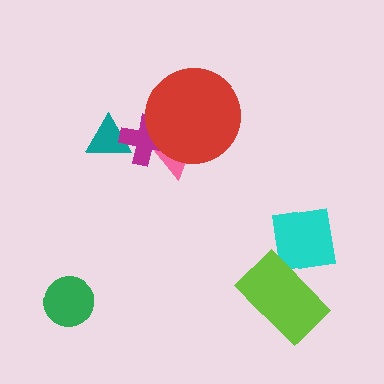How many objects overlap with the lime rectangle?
1 object overlaps with the lime rectangle.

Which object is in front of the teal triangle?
The magenta cross is in front of the teal triangle.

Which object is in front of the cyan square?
The lime rectangle is in front of the cyan square.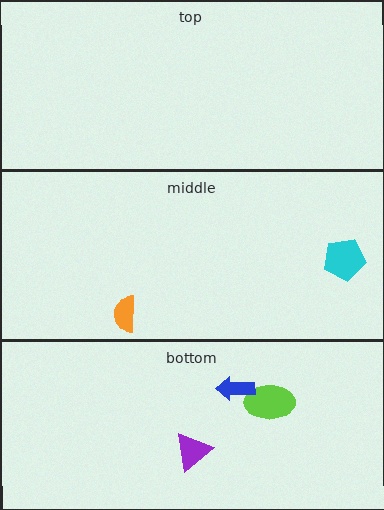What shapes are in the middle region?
The cyan pentagon, the orange semicircle.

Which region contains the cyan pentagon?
The middle region.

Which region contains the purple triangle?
The bottom region.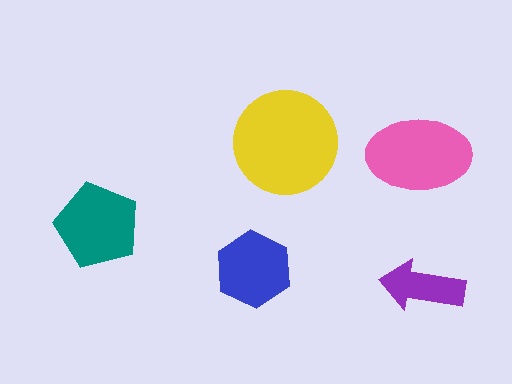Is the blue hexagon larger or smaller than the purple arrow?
Larger.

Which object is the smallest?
The purple arrow.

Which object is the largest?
The yellow circle.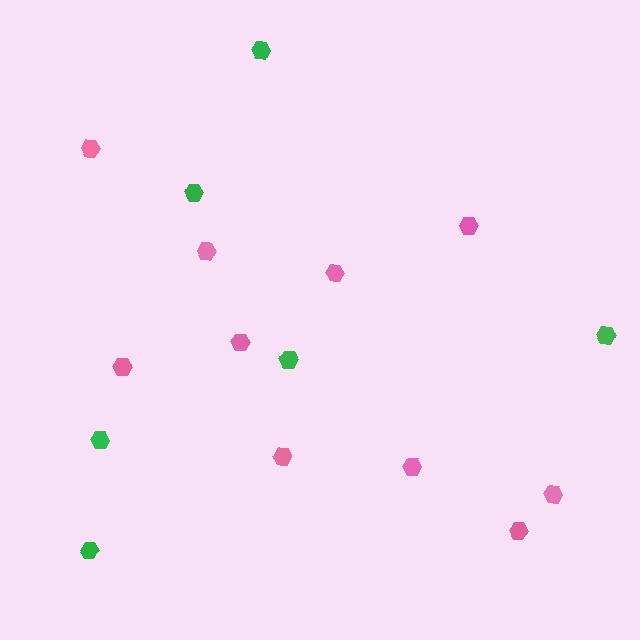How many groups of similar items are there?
There are 2 groups: one group of pink hexagons (10) and one group of green hexagons (6).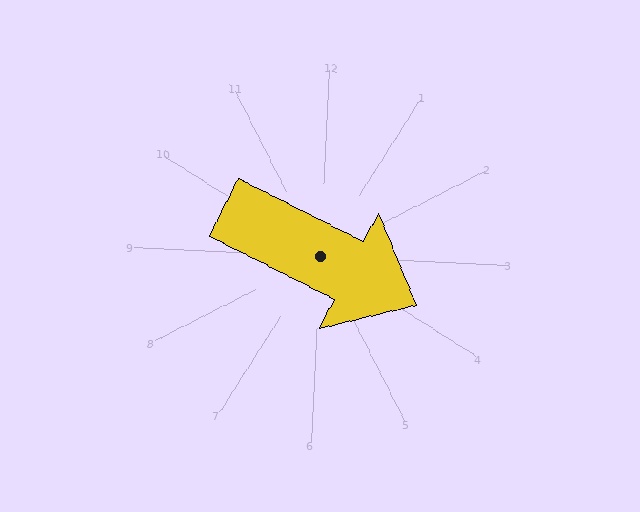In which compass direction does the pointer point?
Southeast.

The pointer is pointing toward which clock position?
Roughly 4 o'clock.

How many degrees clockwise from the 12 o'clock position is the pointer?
Approximately 114 degrees.